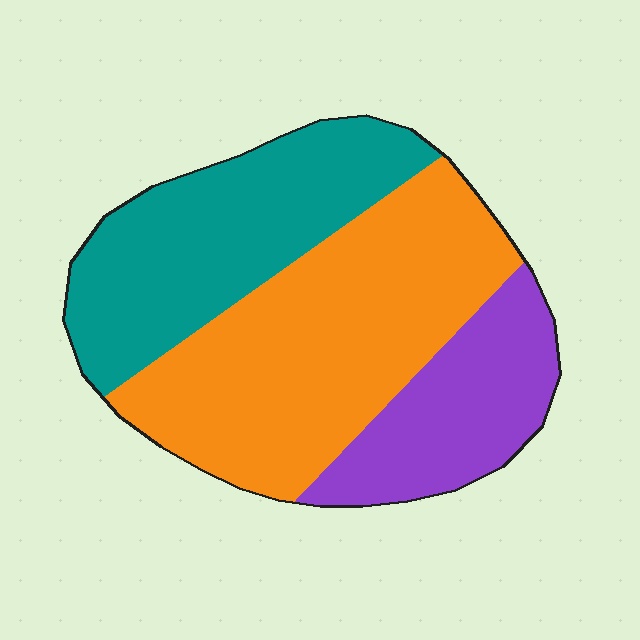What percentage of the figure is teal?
Teal covers roughly 35% of the figure.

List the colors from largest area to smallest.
From largest to smallest: orange, teal, purple.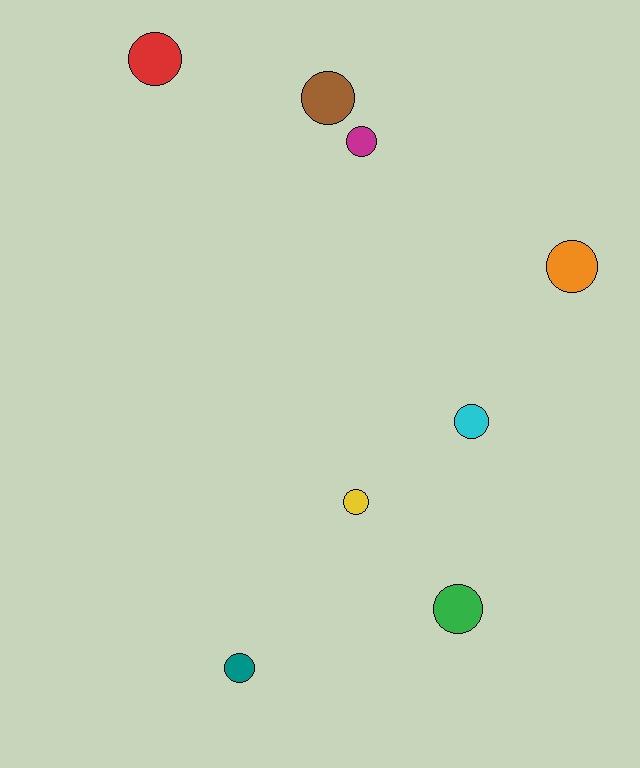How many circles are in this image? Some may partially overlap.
There are 8 circles.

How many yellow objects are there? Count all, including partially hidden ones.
There is 1 yellow object.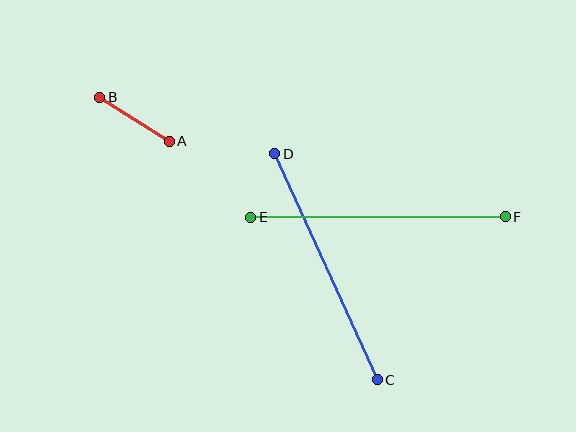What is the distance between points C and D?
The distance is approximately 248 pixels.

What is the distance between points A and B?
The distance is approximately 82 pixels.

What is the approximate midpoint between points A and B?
The midpoint is at approximately (135, 119) pixels.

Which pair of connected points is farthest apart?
Points E and F are farthest apart.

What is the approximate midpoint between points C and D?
The midpoint is at approximately (326, 267) pixels.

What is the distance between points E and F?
The distance is approximately 254 pixels.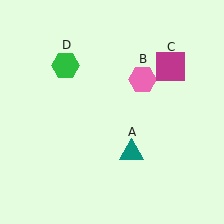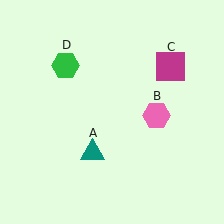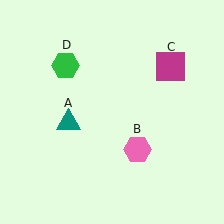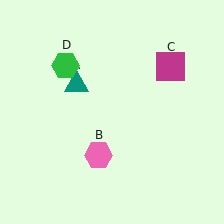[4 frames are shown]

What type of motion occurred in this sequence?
The teal triangle (object A), pink hexagon (object B) rotated clockwise around the center of the scene.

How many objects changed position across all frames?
2 objects changed position: teal triangle (object A), pink hexagon (object B).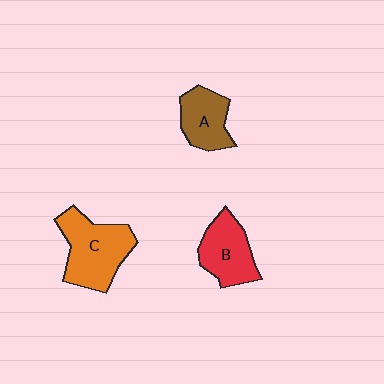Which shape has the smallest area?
Shape A (brown).